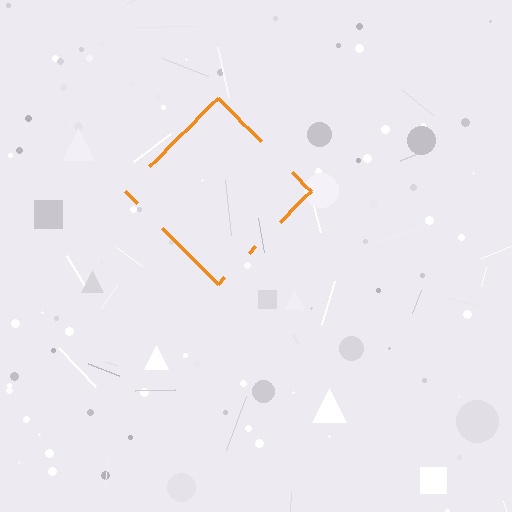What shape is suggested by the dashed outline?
The dashed outline suggests a diamond.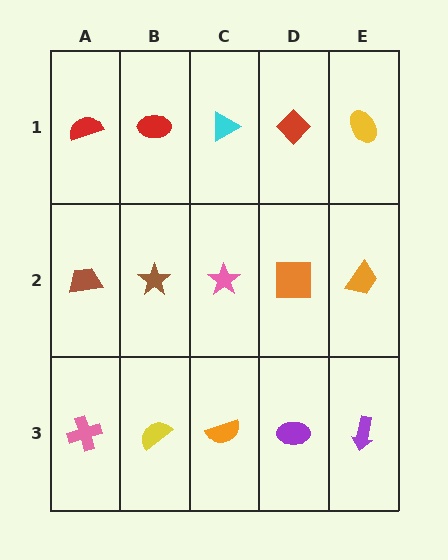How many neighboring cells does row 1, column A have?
2.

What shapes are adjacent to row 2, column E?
A yellow ellipse (row 1, column E), a purple arrow (row 3, column E), an orange square (row 2, column D).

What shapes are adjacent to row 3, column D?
An orange square (row 2, column D), an orange semicircle (row 3, column C), a purple arrow (row 3, column E).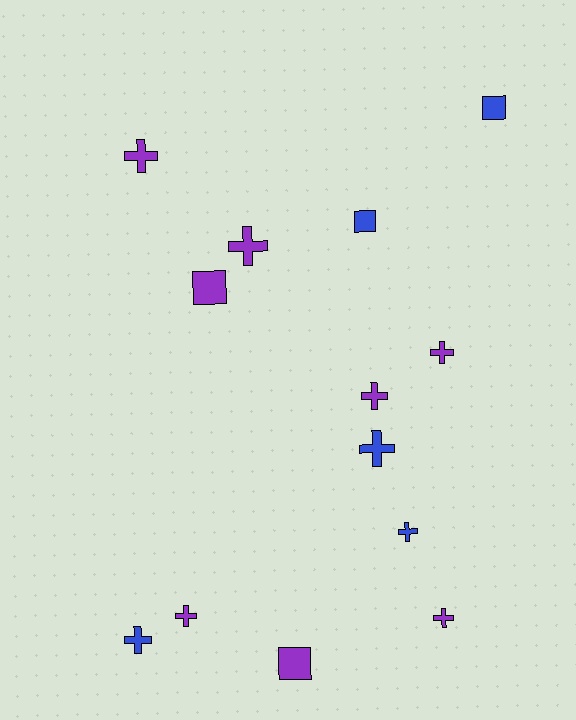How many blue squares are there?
There are 2 blue squares.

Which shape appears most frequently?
Cross, with 9 objects.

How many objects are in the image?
There are 13 objects.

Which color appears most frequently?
Purple, with 8 objects.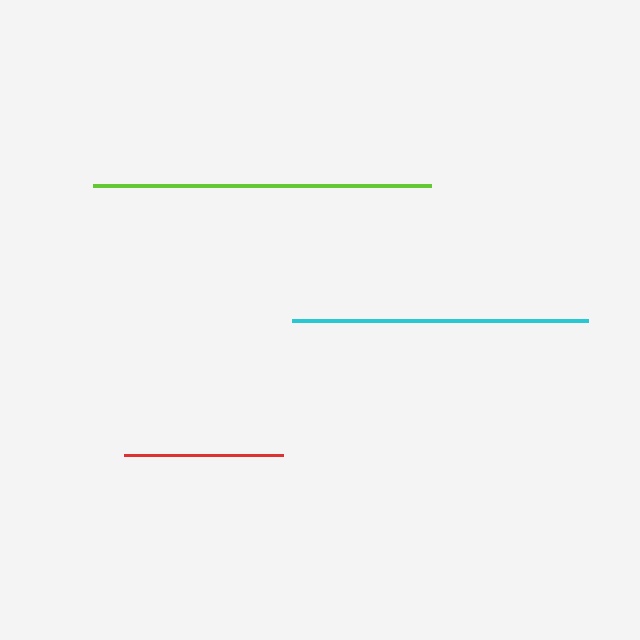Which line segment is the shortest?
The red line is the shortest at approximately 159 pixels.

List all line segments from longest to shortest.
From longest to shortest: lime, cyan, red.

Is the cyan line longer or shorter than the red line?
The cyan line is longer than the red line.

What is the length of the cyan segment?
The cyan segment is approximately 296 pixels long.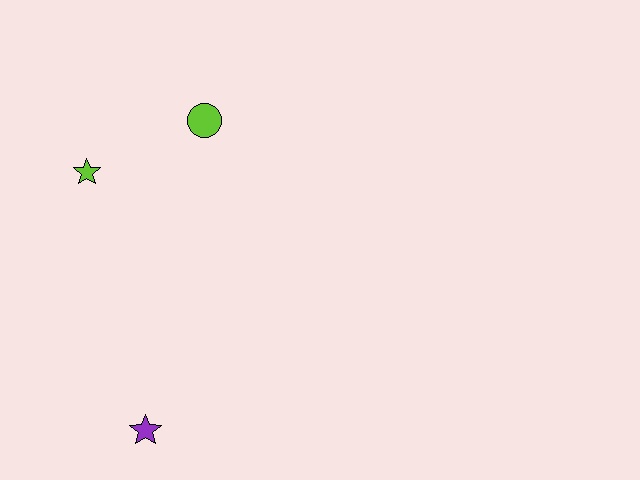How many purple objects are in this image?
There is 1 purple object.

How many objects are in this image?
There are 3 objects.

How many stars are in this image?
There are 2 stars.